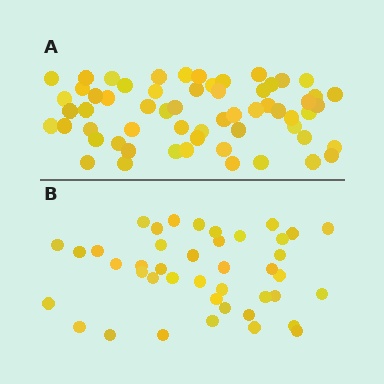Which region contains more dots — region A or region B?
Region A (the top region) has more dots.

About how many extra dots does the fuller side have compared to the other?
Region A has approximately 20 more dots than region B.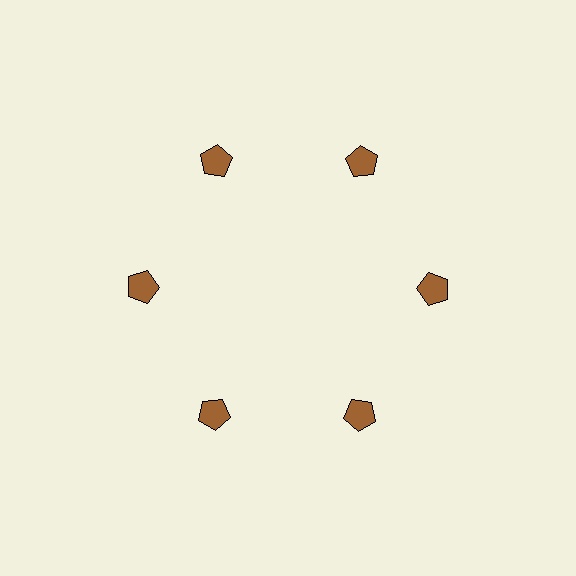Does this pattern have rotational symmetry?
Yes, this pattern has 6-fold rotational symmetry. It looks the same after rotating 60 degrees around the center.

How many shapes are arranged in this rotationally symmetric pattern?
There are 6 shapes, arranged in 6 groups of 1.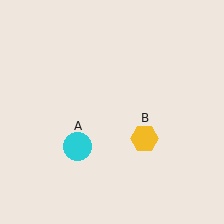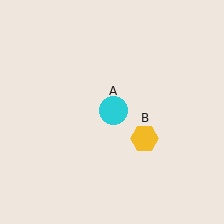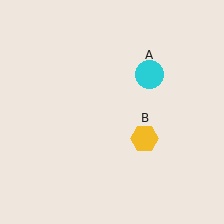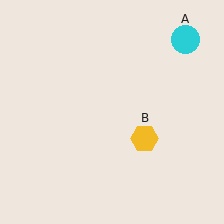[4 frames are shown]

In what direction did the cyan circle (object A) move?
The cyan circle (object A) moved up and to the right.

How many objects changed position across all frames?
1 object changed position: cyan circle (object A).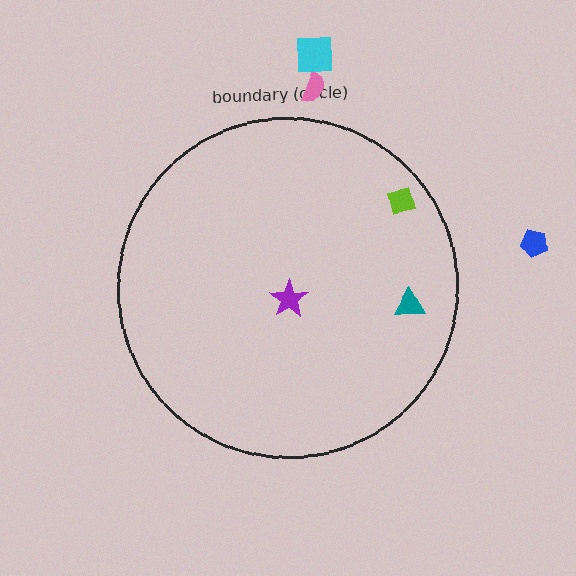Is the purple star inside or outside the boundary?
Inside.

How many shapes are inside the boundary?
3 inside, 3 outside.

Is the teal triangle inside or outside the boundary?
Inside.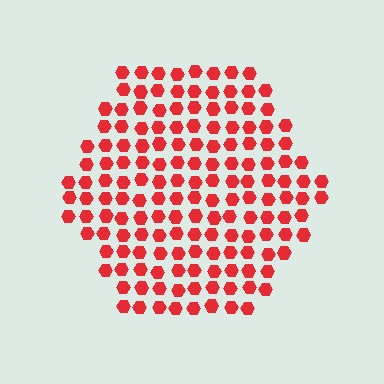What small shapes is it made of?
It is made of small hexagons.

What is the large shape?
The large shape is a hexagon.